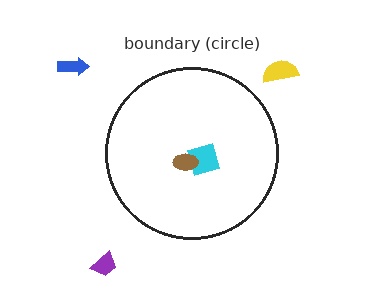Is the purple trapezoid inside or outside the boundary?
Outside.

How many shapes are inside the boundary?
2 inside, 3 outside.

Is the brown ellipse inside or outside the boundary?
Inside.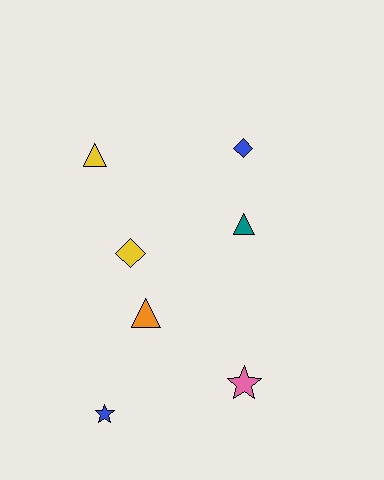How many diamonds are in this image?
There are 2 diamonds.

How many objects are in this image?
There are 7 objects.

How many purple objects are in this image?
There are no purple objects.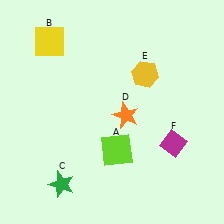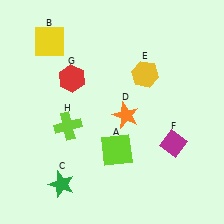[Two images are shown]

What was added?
A red hexagon (G), a lime cross (H) were added in Image 2.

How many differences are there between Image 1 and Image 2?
There are 2 differences between the two images.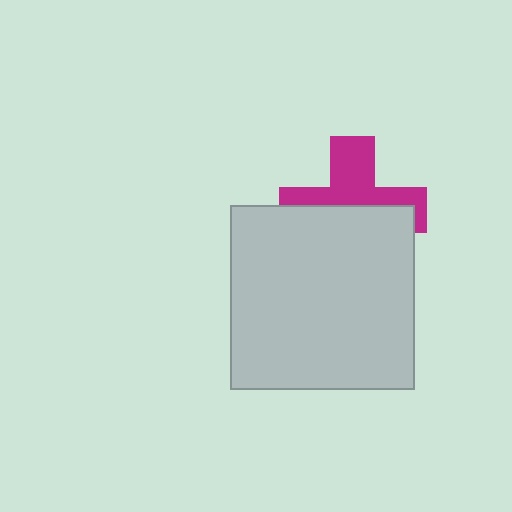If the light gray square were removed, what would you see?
You would see the complete magenta cross.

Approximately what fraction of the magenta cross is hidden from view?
Roughly 53% of the magenta cross is hidden behind the light gray square.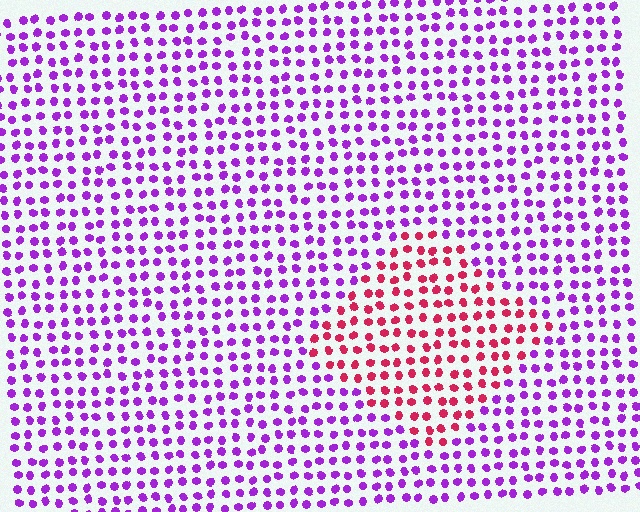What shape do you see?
I see a diamond.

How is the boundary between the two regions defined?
The boundary is defined purely by a slight shift in hue (about 58 degrees). Spacing, size, and orientation are identical on both sides.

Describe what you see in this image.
The image is filled with small purple elements in a uniform arrangement. A diamond-shaped region is visible where the elements are tinted to a slightly different hue, forming a subtle color boundary.